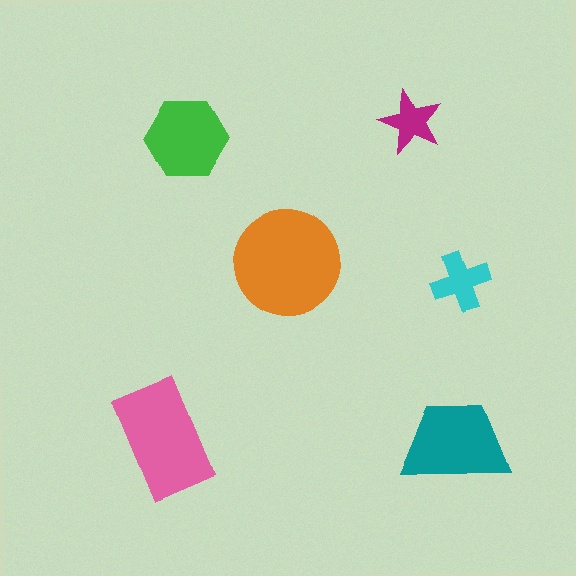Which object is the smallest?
The magenta star.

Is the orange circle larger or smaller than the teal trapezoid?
Larger.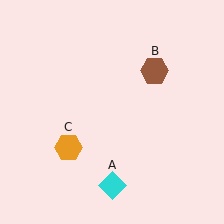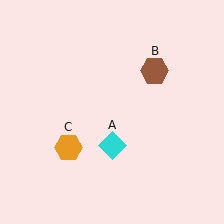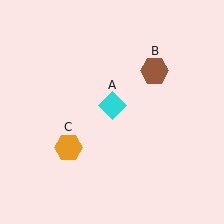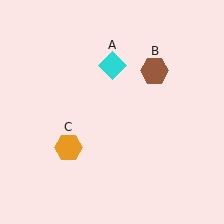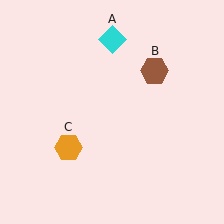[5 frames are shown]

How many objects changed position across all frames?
1 object changed position: cyan diamond (object A).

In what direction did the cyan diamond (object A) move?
The cyan diamond (object A) moved up.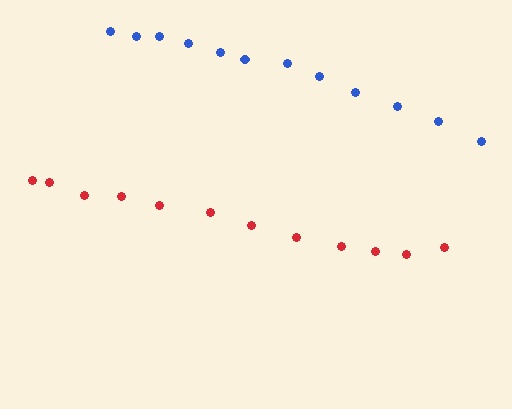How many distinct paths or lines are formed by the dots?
There are 2 distinct paths.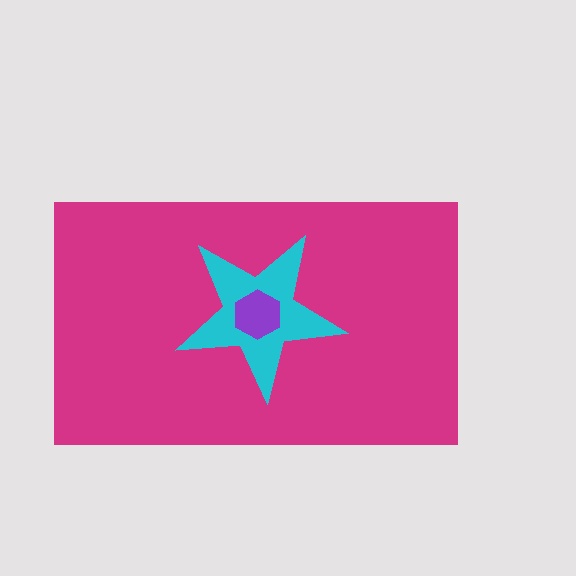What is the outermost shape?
The magenta rectangle.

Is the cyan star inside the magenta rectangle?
Yes.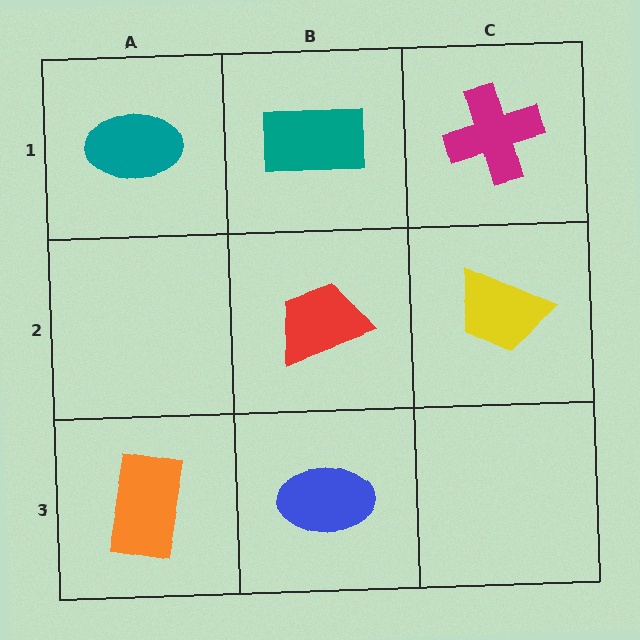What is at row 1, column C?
A magenta cross.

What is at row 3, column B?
A blue ellipse.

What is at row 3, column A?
An orange rectangle.